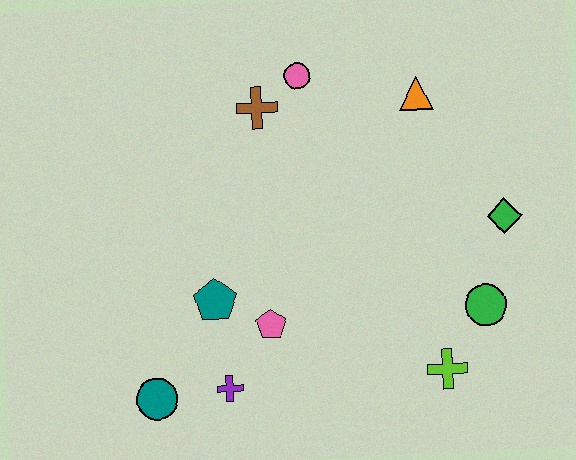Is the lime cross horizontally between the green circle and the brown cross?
Yes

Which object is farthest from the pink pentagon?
The orange triangle is farthest from the pink pentagon.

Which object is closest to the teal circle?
The purple cross is closest to the teal circle.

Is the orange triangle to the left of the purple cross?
No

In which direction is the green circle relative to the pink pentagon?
The green circle is to the right of the pink pentagon.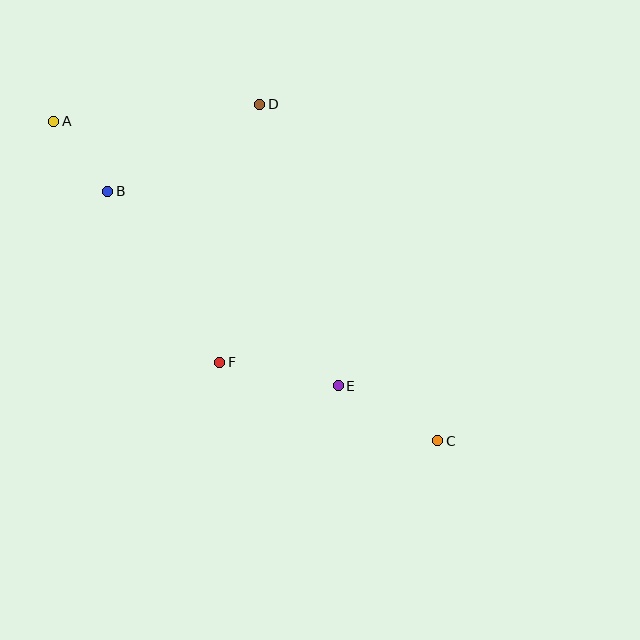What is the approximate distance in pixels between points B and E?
The distance between B and E is approximately 301 pixels.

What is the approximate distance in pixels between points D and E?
The distance between D and E is approximately 292 pixels.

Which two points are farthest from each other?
Points A and C are farthest from each other.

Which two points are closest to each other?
Points A and B are closest to each other.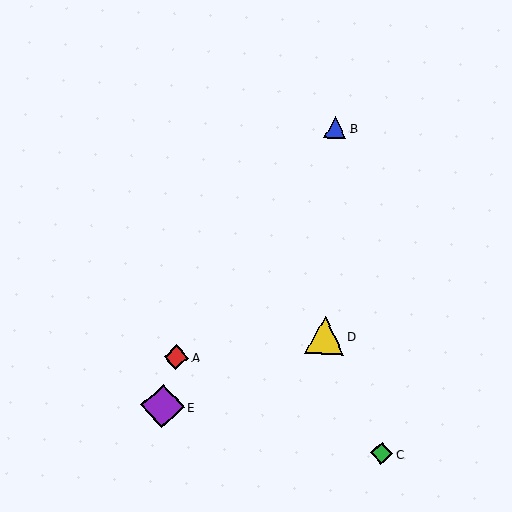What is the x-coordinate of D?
Object D is at x≈325.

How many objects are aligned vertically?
2 objects (B, D) are aligned vertically.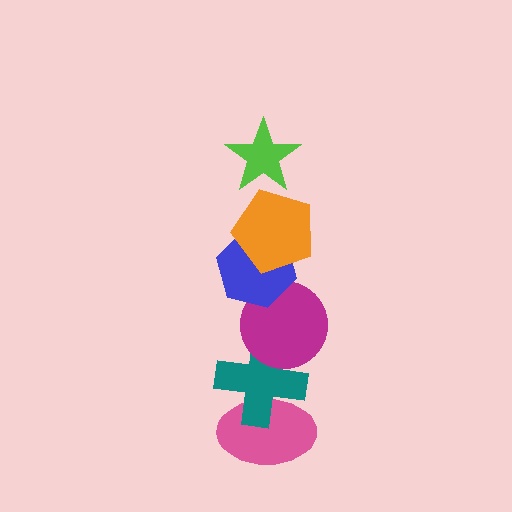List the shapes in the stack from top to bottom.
From top to bottom: the lime star, the orange pentagon, the blue hexagon, the magenta circle, the teal cross, the pink ellipse.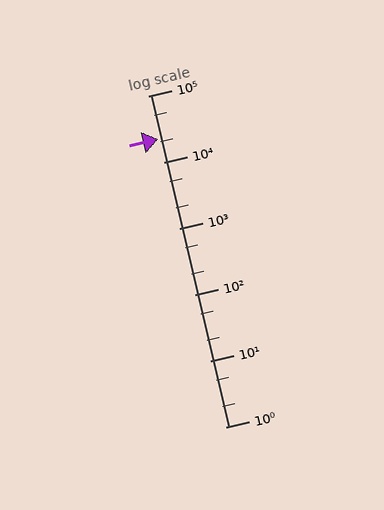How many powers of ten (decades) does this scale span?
The scale spans 5 decades, from 1 to 100000.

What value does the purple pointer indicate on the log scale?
The pointer indicates approximately 22000.